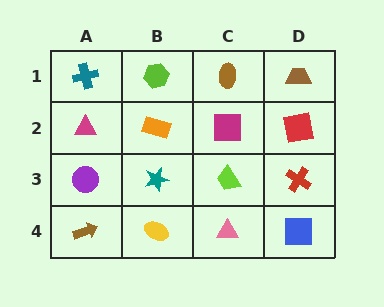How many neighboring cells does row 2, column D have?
3.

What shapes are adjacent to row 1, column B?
An orange rectangle (row 2, column B), a teal cross (row 1, column A), a brown ellipse (row 1, column C).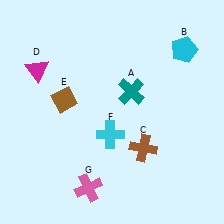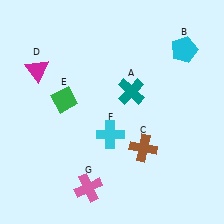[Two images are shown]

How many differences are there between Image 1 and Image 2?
There is 1 difference between the two images.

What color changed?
The diamond (E) changed from brown in Image 1 to green in Image 2.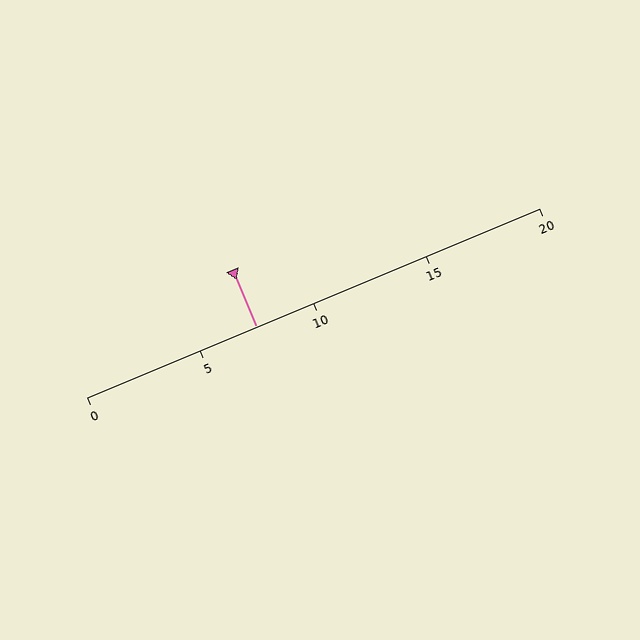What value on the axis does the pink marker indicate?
The marker indicates approximately 7.5.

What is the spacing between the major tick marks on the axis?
The major ticks are spaced 5 apart.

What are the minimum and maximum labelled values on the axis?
The axis runs from 0 to 20.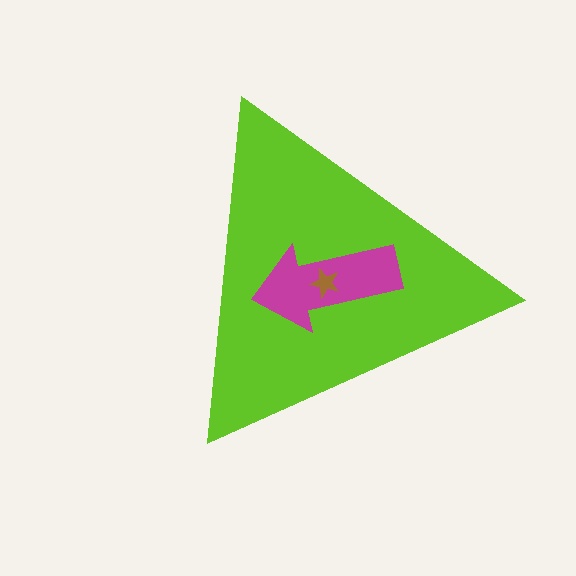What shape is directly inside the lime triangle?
The magenta arrow.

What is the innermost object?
The brown star.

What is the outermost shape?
The lime triangle.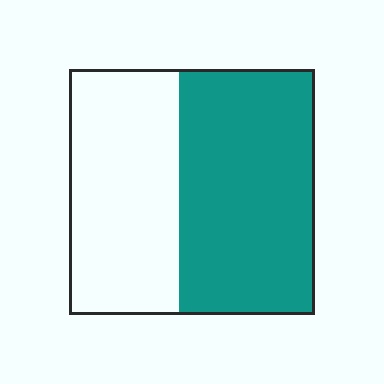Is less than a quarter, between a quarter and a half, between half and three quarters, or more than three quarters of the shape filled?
Between half and three quarters.